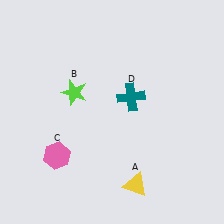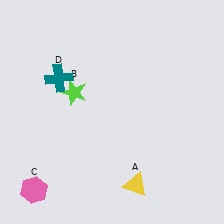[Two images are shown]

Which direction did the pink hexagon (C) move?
The pink hexagon (C) moved down.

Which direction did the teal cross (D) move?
The teal cross (D) moved left.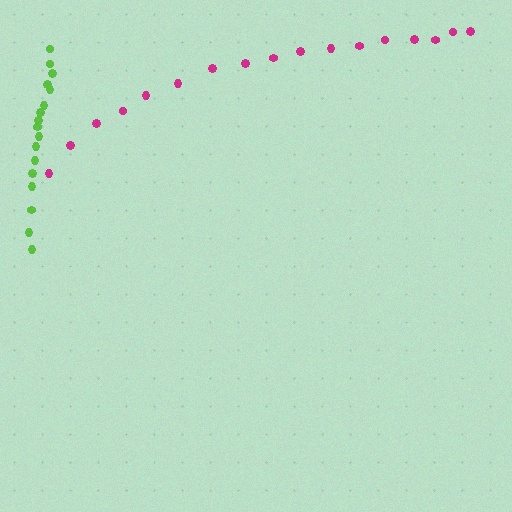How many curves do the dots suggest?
There are 2 distinct paths.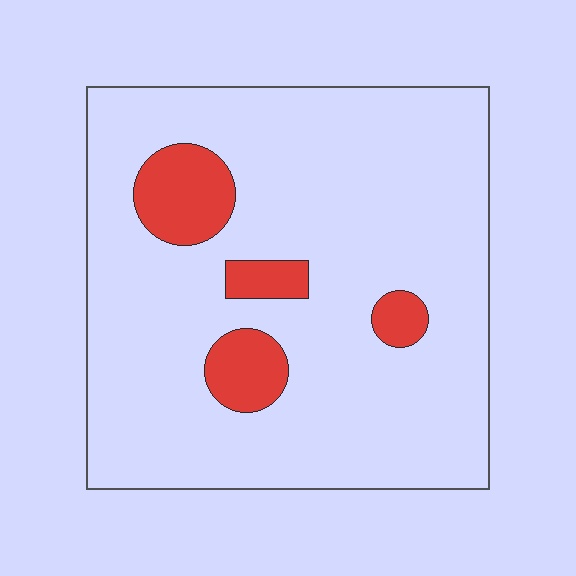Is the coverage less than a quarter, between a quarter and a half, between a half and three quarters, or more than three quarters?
Less than a quarter.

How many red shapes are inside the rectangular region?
4.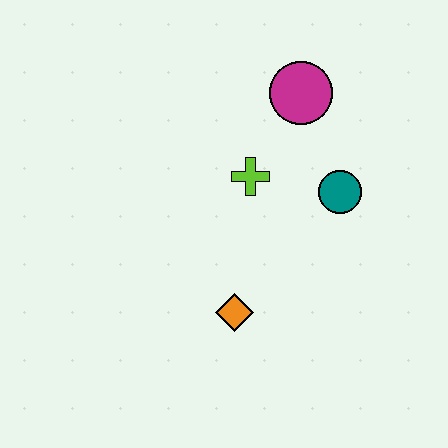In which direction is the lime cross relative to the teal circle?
The lime cross is to the left of the teal circle.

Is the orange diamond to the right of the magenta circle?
No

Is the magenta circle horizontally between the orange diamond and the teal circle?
Yes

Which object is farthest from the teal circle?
The orange diamond is farthest from the teal circle.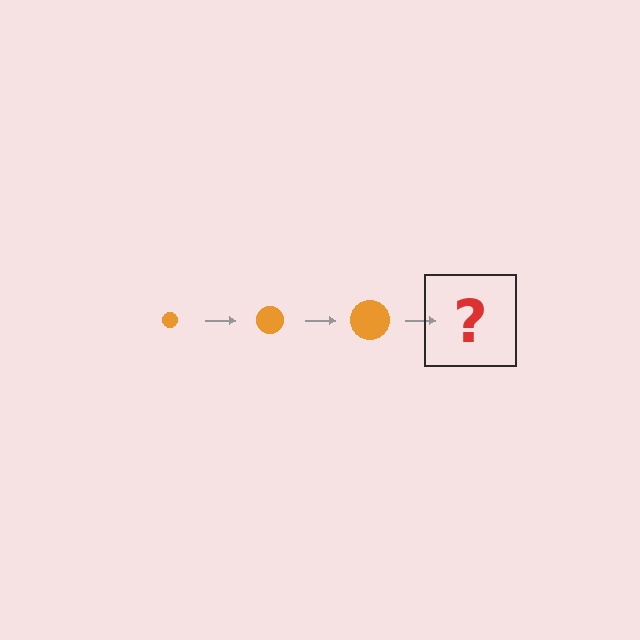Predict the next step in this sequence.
The next step is an orange circle, larger than the previous one.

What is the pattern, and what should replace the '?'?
The pattern is that the circle gets progressively larger each step. The '?' should be an orange circle, larger than the previous one.